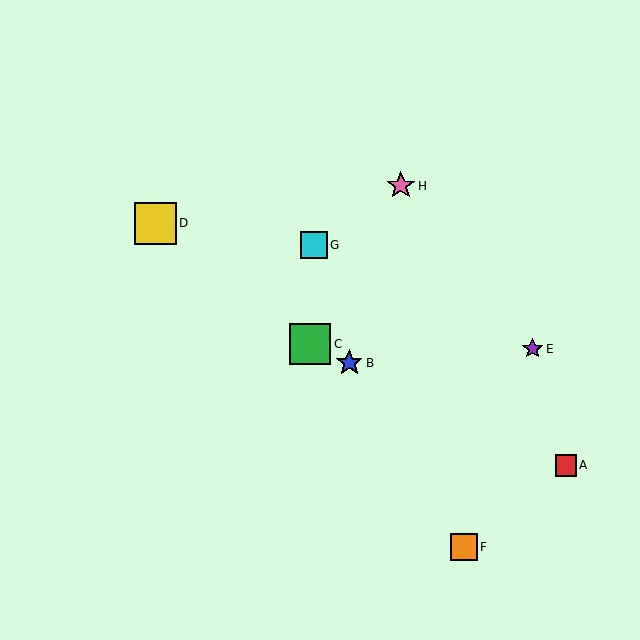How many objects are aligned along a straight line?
3 objects (A, B, C) are aligned along a straight line.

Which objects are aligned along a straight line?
Objects A, B, C are aligned along a straight line.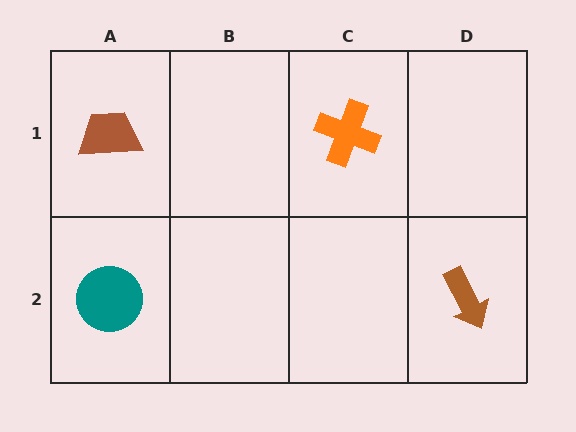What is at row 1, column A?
A brown trapezoid.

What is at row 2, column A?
A teal circle.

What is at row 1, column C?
An orange cross.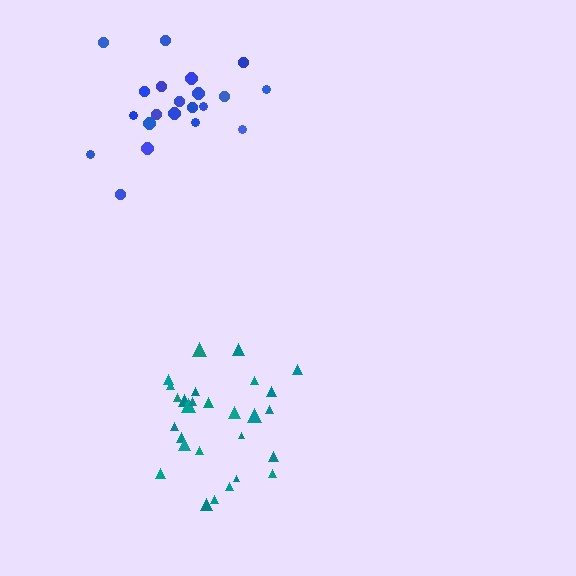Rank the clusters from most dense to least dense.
teal, blue.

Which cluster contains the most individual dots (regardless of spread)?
Teal (28).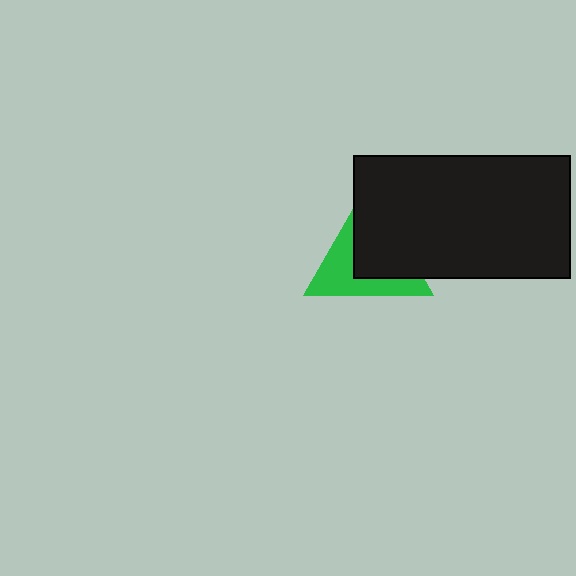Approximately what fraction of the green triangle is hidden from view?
Roughly 54% of the green triangle is hidden behind the black rectangle.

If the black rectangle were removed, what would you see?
You would see the complete green triangle.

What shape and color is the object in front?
The object in front is a black rectangle.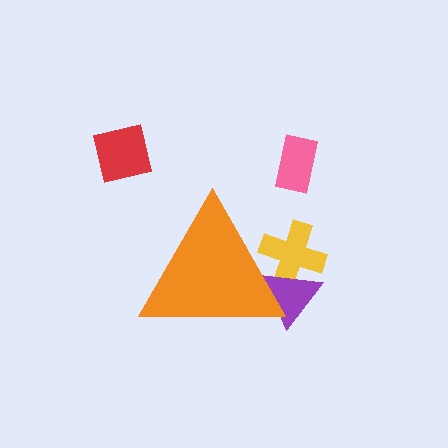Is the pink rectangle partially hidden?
No, the pink rectangle is fully visible.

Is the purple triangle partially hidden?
Yes, the purple triangle is partially hidden behind the orange triangle.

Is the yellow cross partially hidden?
Yes, the yellow cross is partially hidden behind the orange triangle.